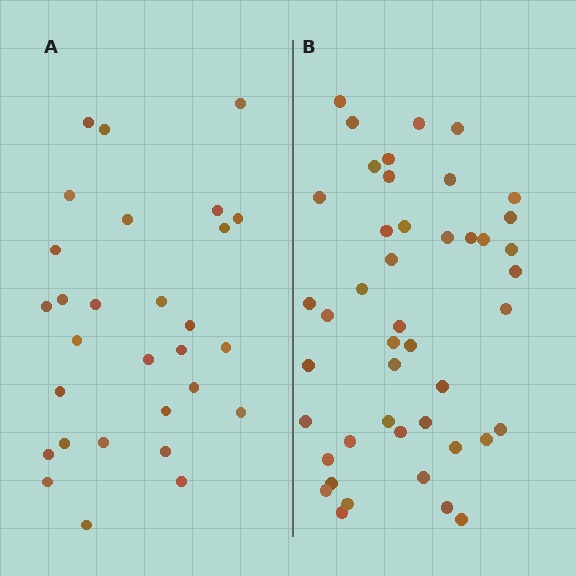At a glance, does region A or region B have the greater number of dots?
Region B (the right region) has more dots.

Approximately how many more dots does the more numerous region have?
Region B has approximately 15 more dots than region A.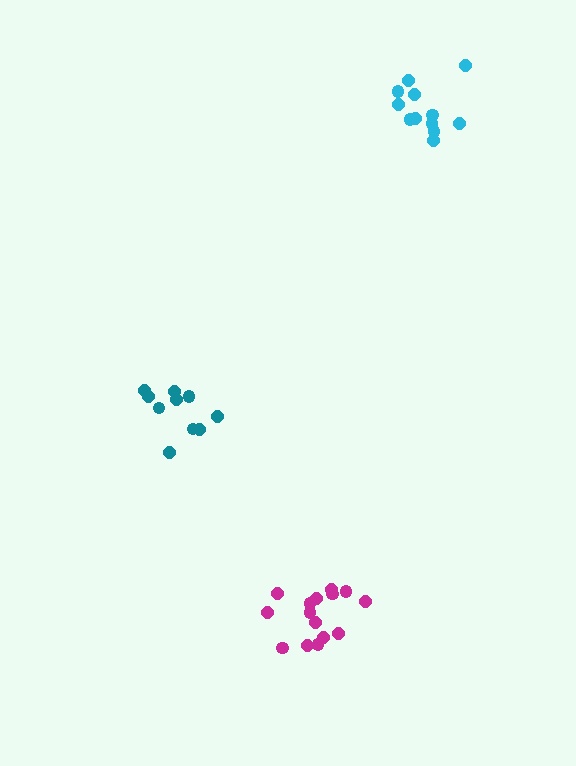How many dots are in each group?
Group 1: 15 dots, Group 2: 10 dots, Group 3: 12 dots (37 total).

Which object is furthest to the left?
The teal cluster is leftmost.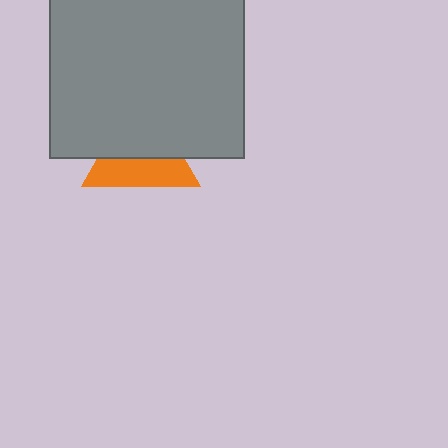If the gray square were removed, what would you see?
You would see the complete orange triangle.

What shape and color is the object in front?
The object in front is a gray square.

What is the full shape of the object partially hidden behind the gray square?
The partially hidden object is an orange triangle.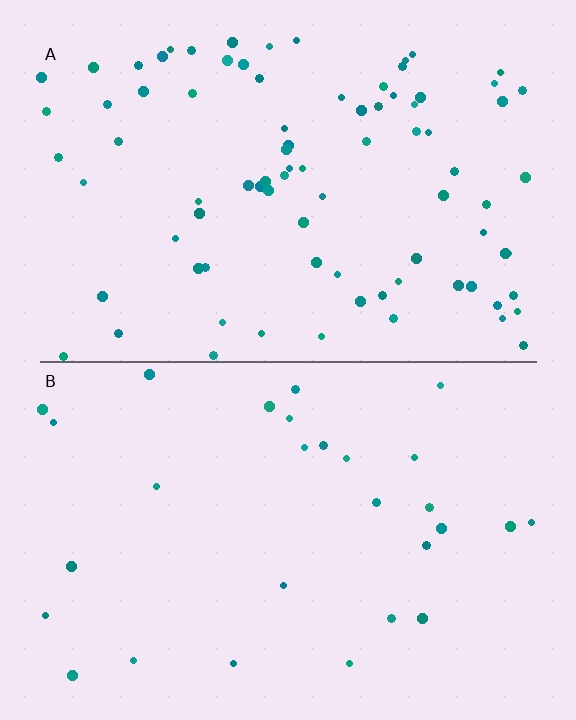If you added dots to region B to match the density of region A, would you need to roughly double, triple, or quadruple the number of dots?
Approximately triple.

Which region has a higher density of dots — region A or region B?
A (the top).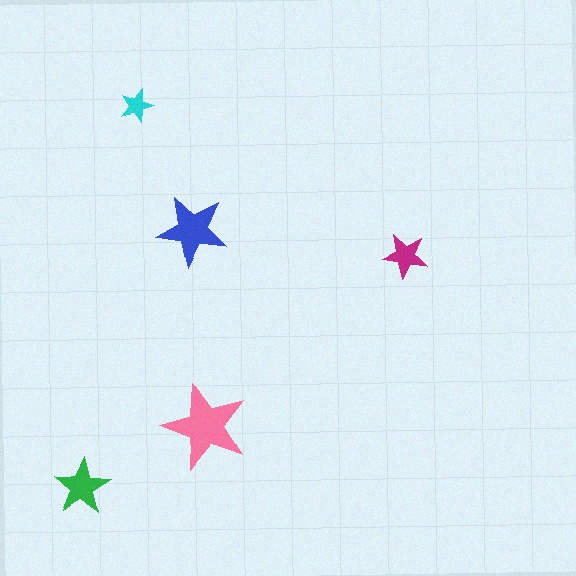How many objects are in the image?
There are 5 objects in the image.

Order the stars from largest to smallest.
the pink one, the blue one, the green one, the magenta one, the cyan one.